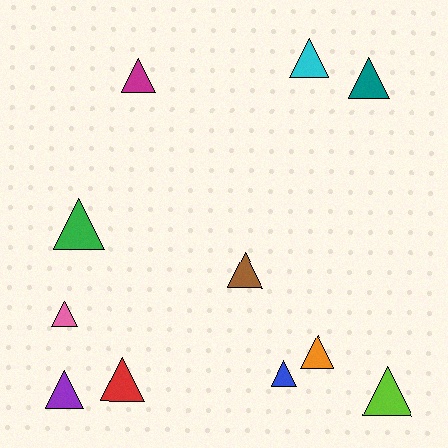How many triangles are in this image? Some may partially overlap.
There are 11 triangles.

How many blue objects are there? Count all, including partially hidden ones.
There is 1 blue object.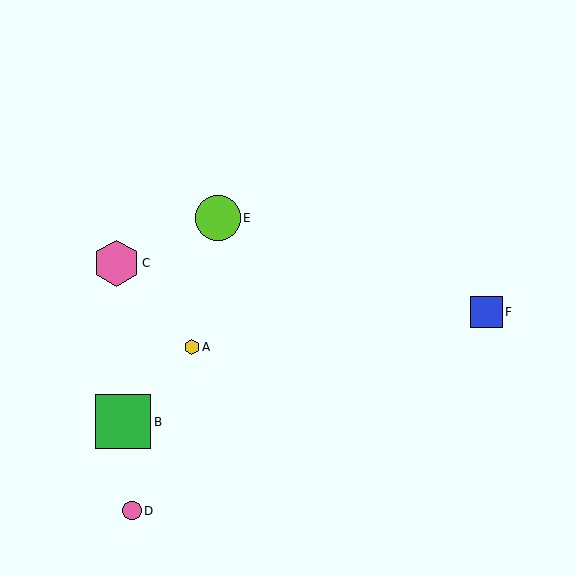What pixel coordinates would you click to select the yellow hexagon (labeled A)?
Click at (192, 347) to select the yellow hexagon A.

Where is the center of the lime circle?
The center of the lime circle is at (218, 218).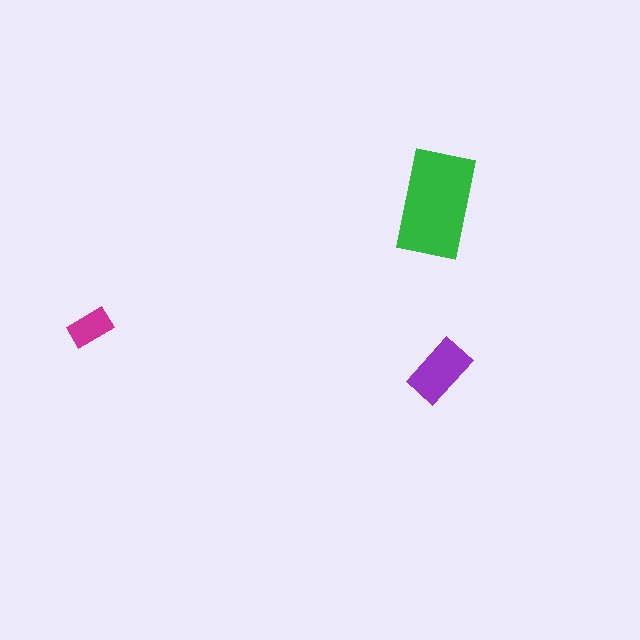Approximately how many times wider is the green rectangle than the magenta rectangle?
About 2.5 times wider.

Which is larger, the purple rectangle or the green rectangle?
The green one.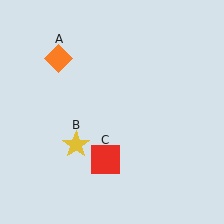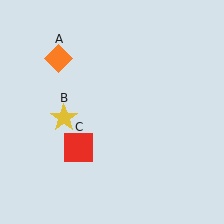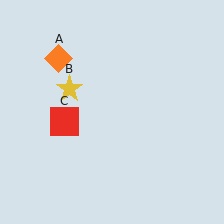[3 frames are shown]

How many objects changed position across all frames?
2 objects changed position: yellow star (object B), red square (object C).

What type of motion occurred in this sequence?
The yellow star (object B), red square (object C) rotated clockwise around the center of the scene.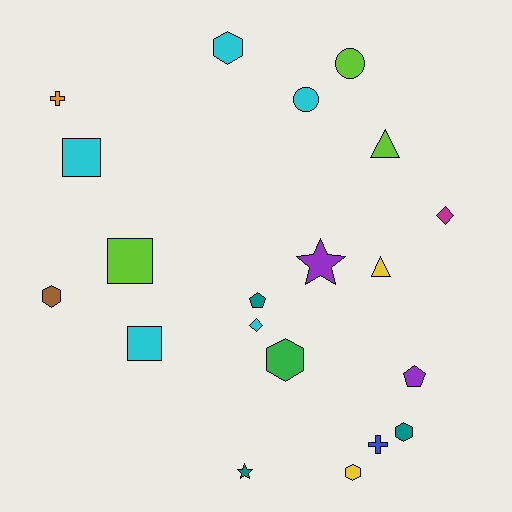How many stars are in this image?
There are 2 stars.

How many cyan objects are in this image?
There are 5 cyan objects.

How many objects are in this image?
There are 20 objects.